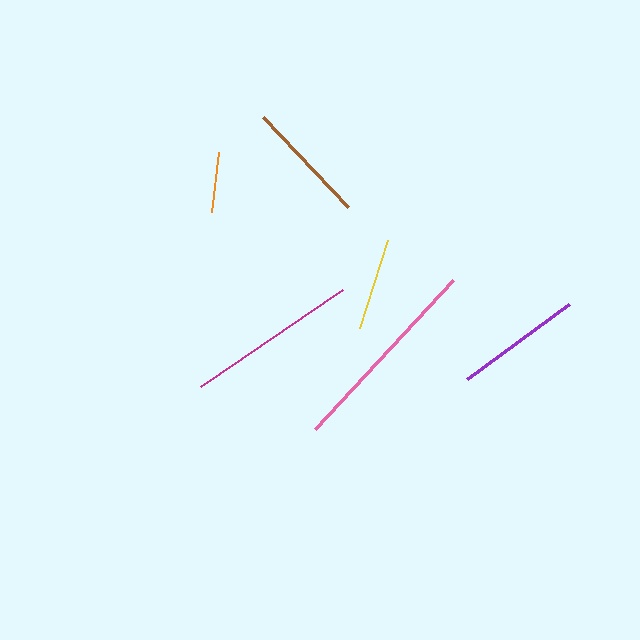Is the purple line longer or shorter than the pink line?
The pink line is longer than the purple line.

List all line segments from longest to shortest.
From longest to shortest: pink, magenta, purple, brown, yellow, orange.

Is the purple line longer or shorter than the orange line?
The purple line is longer than the orange line.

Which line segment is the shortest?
The orange line is the shortest at approximately 61 pixels.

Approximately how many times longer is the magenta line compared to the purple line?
The magenta line is approximately 1.4 times the length of the purple line.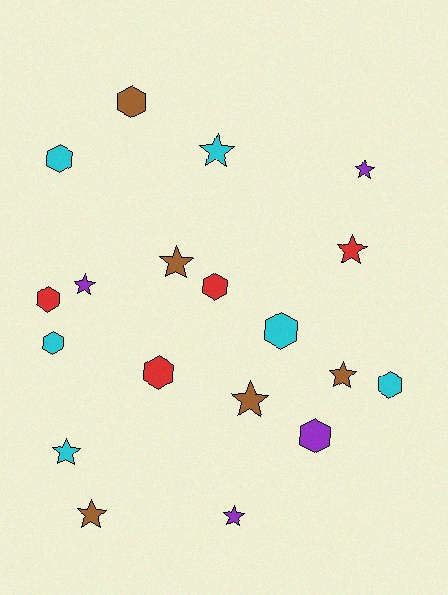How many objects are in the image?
There are 19 objects.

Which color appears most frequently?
Cyan, with 6 objects.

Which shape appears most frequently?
Star, with 10 objects.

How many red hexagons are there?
There are 3 red hexagons.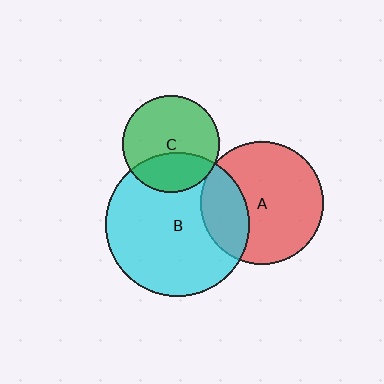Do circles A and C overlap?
Yes.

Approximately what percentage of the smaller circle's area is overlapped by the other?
Approximately 5%.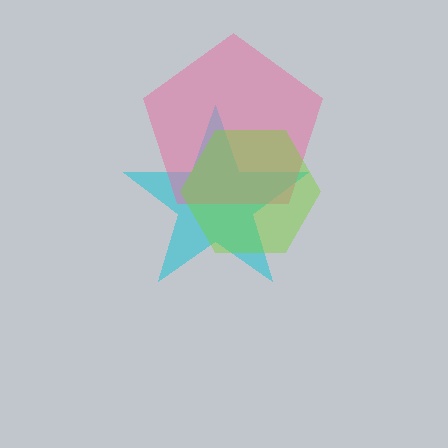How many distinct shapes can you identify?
There are 3 distinct shapes: a cyan star, a pink pentagon, a lime hexagon.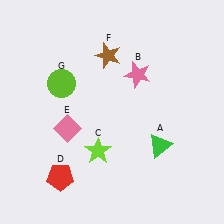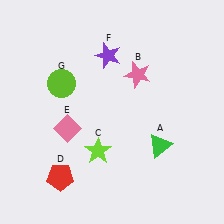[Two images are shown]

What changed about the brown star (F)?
In Image 1, F is brown. In Image 2, it changed to purple.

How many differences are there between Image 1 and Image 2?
There is 1 difference between the two images.